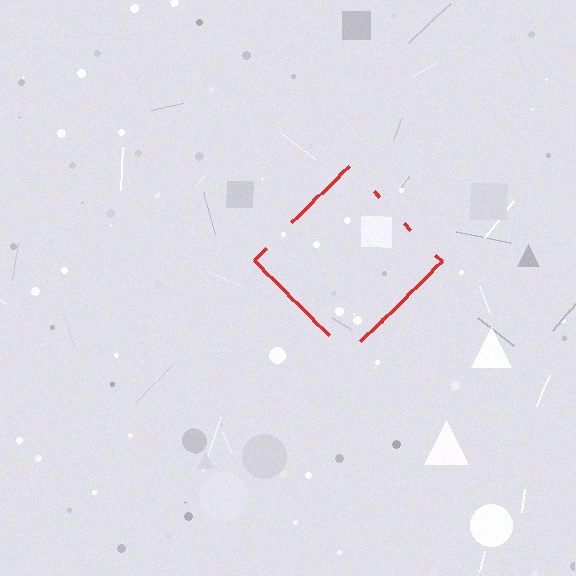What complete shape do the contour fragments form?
The contour fragments form a diamond.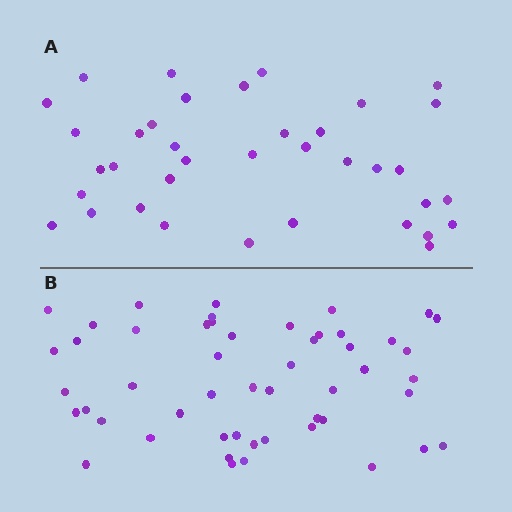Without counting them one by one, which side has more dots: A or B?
Region B (the bottom region) has more dots.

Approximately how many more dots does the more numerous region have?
Region B has approximately 15 more dots than region A.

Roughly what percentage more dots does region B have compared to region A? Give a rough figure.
About 40% more.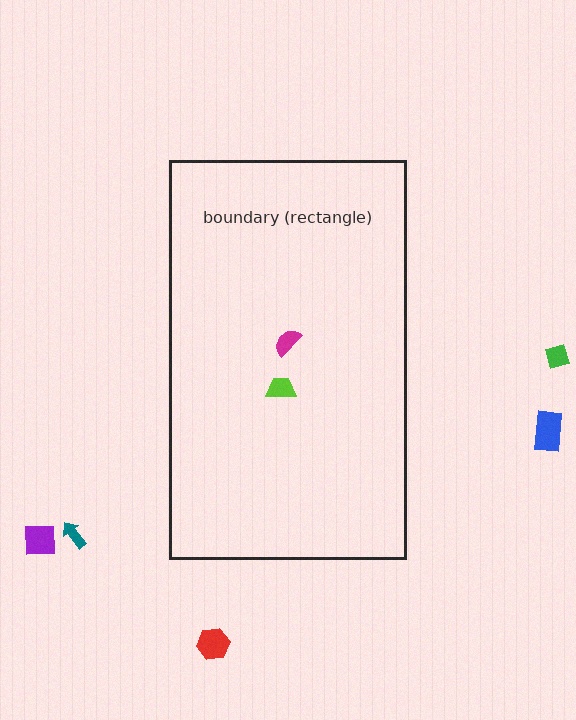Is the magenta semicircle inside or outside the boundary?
Inside.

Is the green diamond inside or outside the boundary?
Outside.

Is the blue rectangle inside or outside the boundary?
Outside.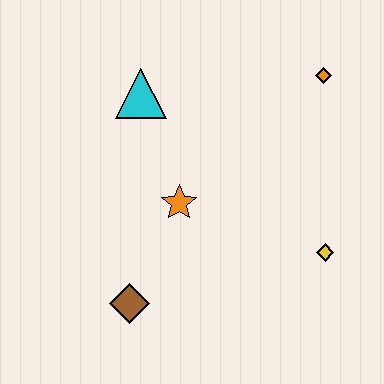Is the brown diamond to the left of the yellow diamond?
Yes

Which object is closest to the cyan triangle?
The orange star is closest to the cyan triangle.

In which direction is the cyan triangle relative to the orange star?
The cyan triangle is above the orange star.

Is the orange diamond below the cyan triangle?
No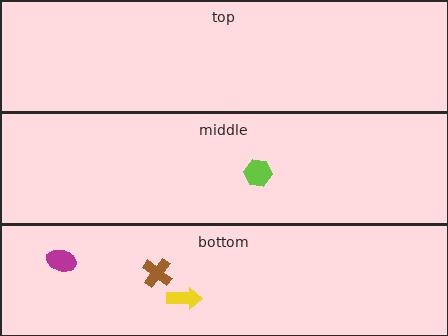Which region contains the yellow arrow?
The bottom region.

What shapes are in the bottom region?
The magenta ellipse, the brown cross, the yellow arrow.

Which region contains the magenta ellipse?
The bottom region.